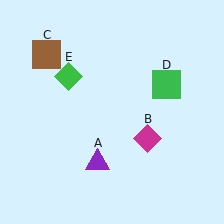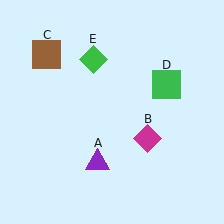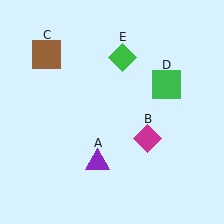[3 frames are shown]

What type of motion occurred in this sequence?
The green diamond (object E) rotated clockwise around the center of the scene.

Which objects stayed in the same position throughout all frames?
Purple triangle (object A) and magenta diamond (object B) and brown square (object C) and green square (object D) remained stationary.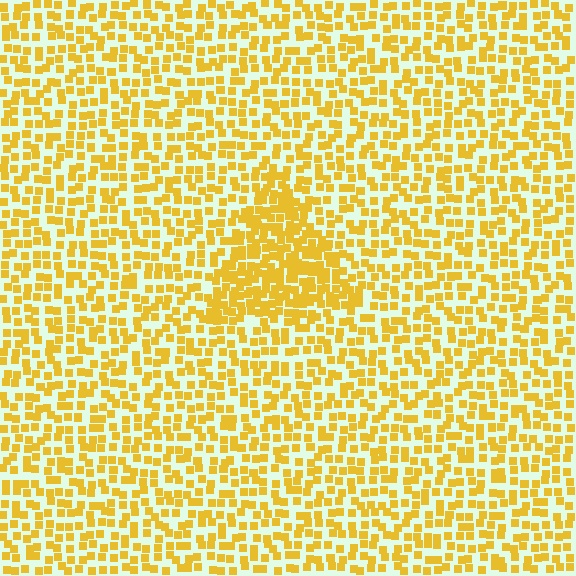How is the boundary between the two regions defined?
The boundary is defined by a change in element density (approximately 1.9x ratio). All elements are the same color, size, and shape.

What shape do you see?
I see a triangle.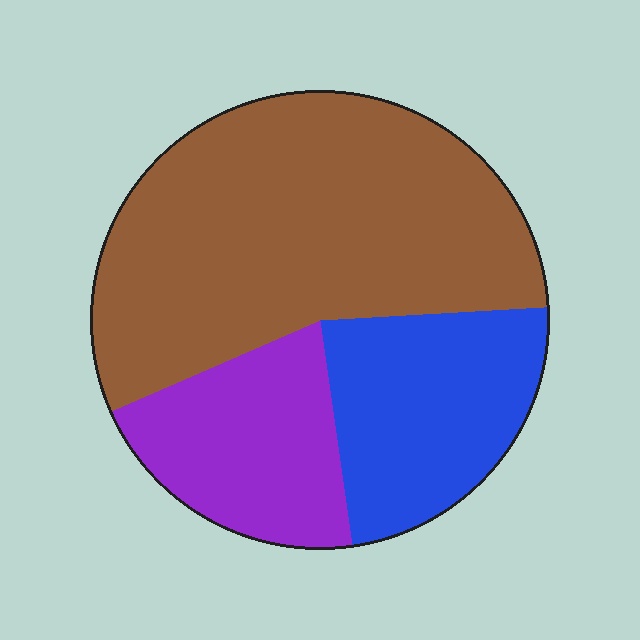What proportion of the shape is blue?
Blue takes up less than a quarter of the shape.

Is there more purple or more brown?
Brown.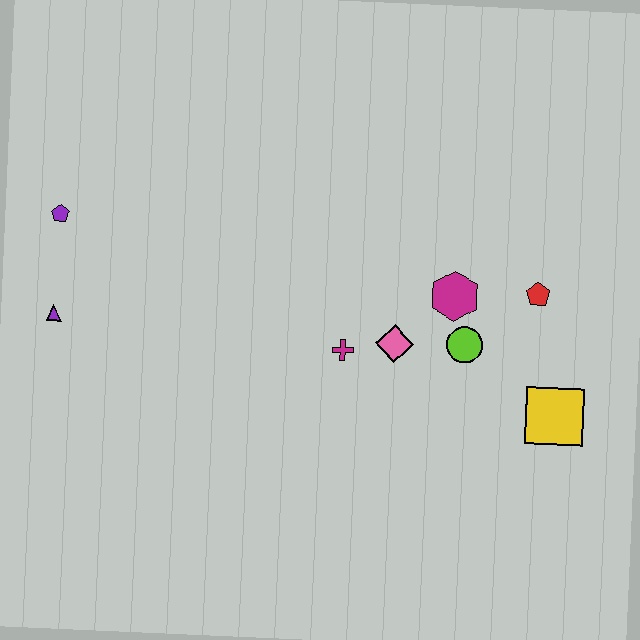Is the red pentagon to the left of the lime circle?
No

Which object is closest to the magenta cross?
The pink diamond is closest to the magenta cross.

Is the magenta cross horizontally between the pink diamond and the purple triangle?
Yes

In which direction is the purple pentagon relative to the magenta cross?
The purple pentagon is to the left of the magenta cross.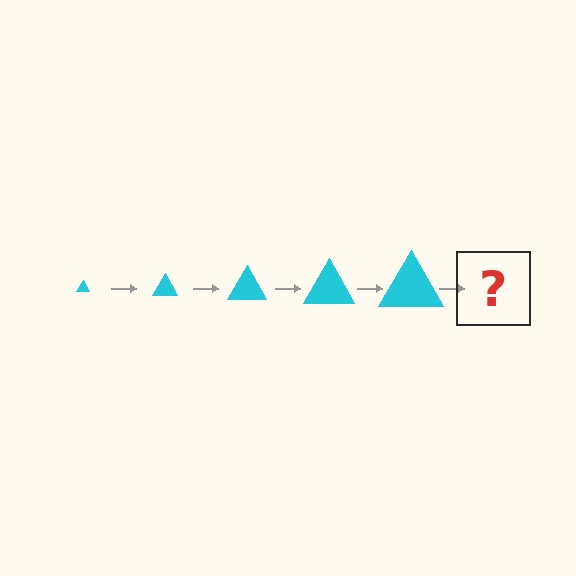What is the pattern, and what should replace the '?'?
The pattern is that the triangle gets progressively larger each step. The '?' should be a cyan triangle, larger than the previous one.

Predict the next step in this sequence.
The next step is a cyan triangle, larger than the previous one.